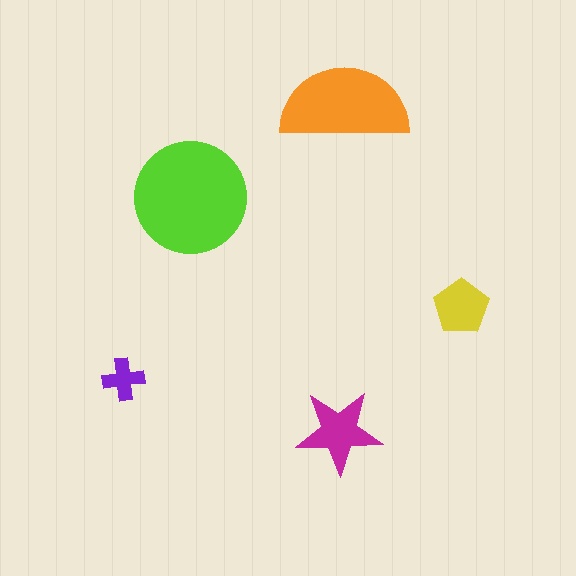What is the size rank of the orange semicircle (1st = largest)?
2nd.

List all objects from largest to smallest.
The lime circle, the orange semicircle, the magenta star, the yellow pentagon, the purple cross.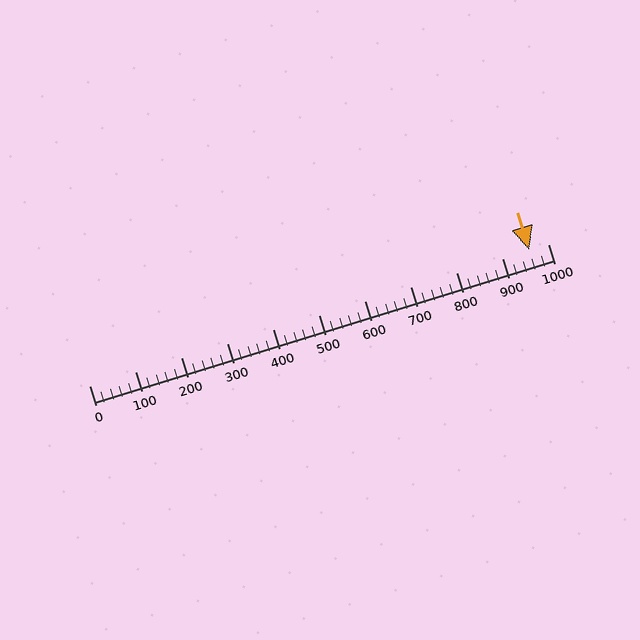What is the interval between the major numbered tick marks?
The major tick marks are spaced 100 units apart.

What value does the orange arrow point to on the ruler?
The orange arrow points to approximately 960.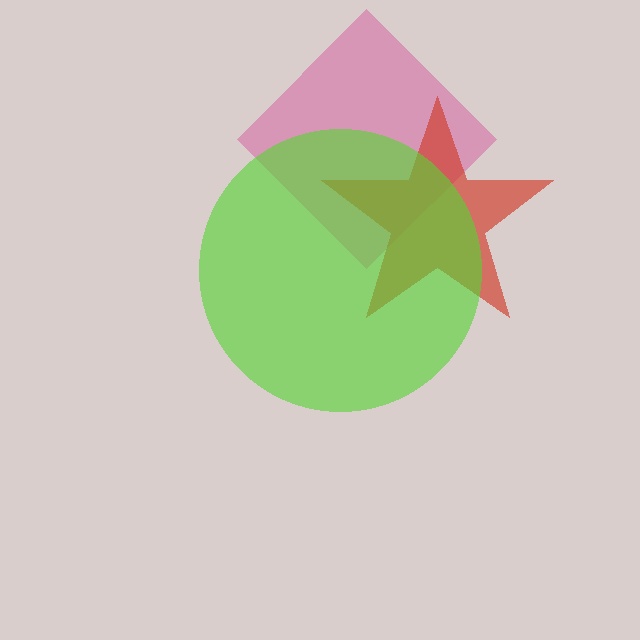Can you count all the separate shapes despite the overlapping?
Yes, there are 3 separate shapes.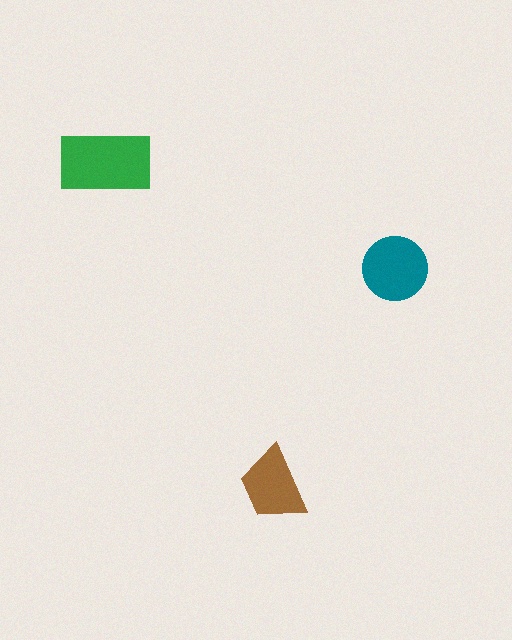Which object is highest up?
The green rectangle is topmost.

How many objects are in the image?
There are 3 objects in the image.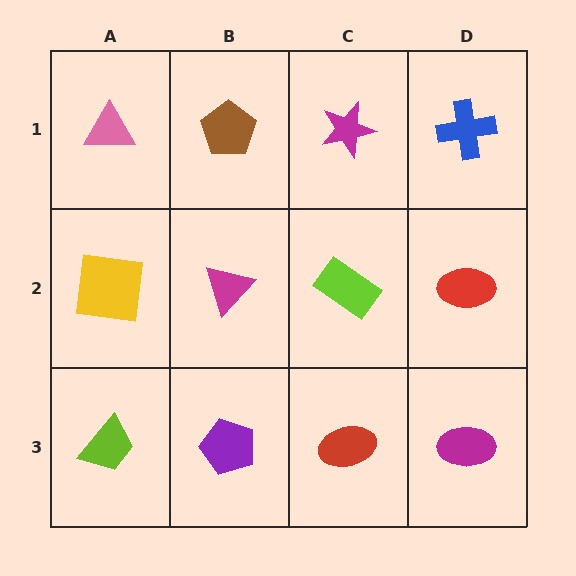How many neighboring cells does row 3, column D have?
2.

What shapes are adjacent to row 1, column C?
A lime rectangle (row 2, column C), a brown pentagon (row 1, column B), a blue cross (row 1, column D).